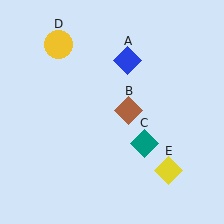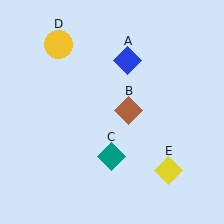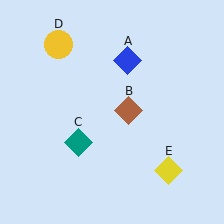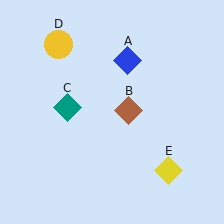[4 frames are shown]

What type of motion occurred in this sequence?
The teal diamond (object C) rotated clockwise around the center of the scene.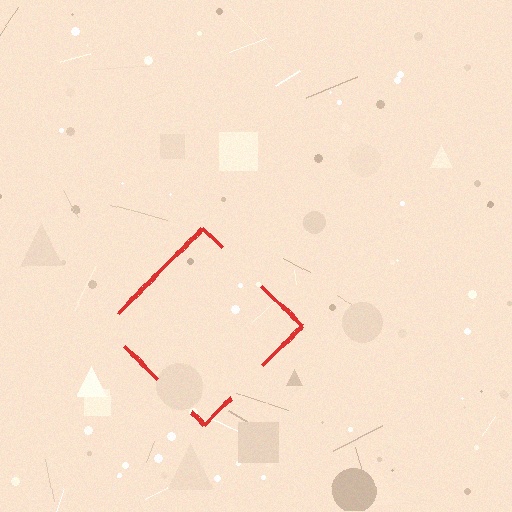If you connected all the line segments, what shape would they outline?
They would outline a diamond.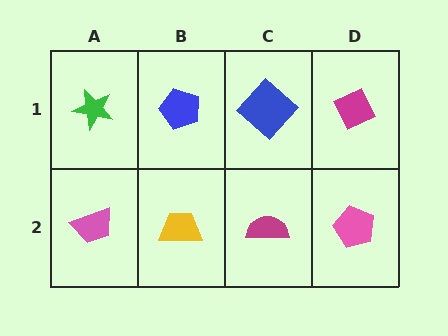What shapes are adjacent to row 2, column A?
A green star (row 1, column A), a yellow trapezoid (row 2, column B).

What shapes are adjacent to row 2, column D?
A magenta diamond (row 1, column D), a magenta semicircle (row 2, column C).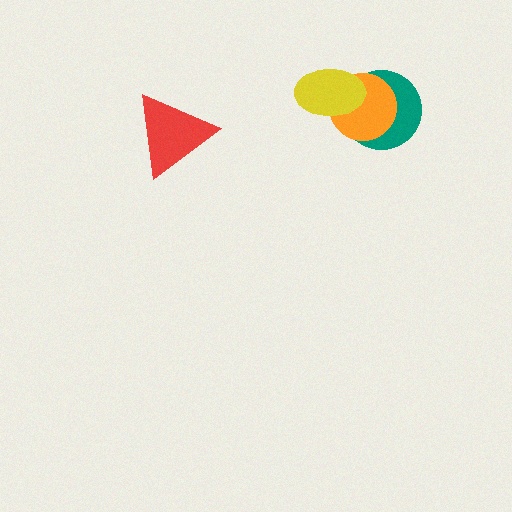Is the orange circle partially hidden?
Yes, it is partially covered by another shape.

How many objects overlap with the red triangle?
0 objects overlap with the red triangle.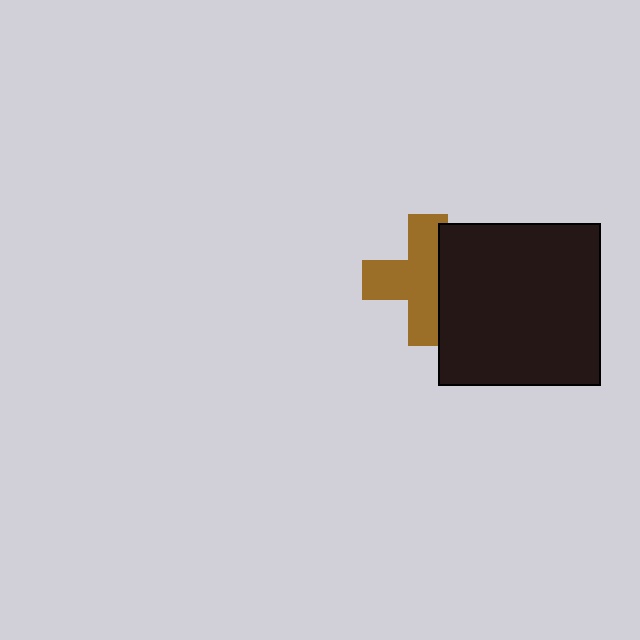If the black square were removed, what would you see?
You would see the complete brown cross.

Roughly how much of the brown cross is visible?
Most of it is visible (roughly 66%).